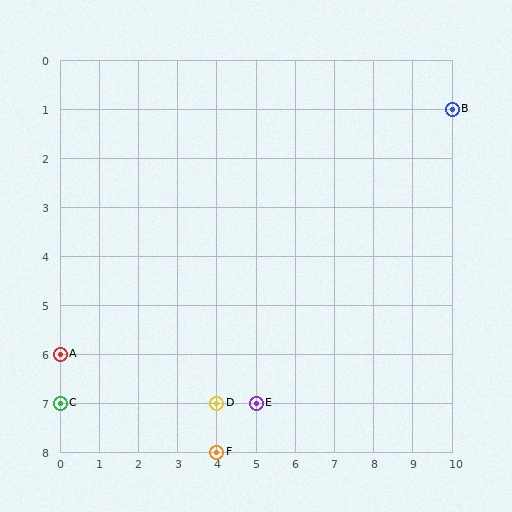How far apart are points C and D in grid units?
Points C and D are 4 columns apart.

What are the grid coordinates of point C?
Point C is at grid coordinates (0, 7).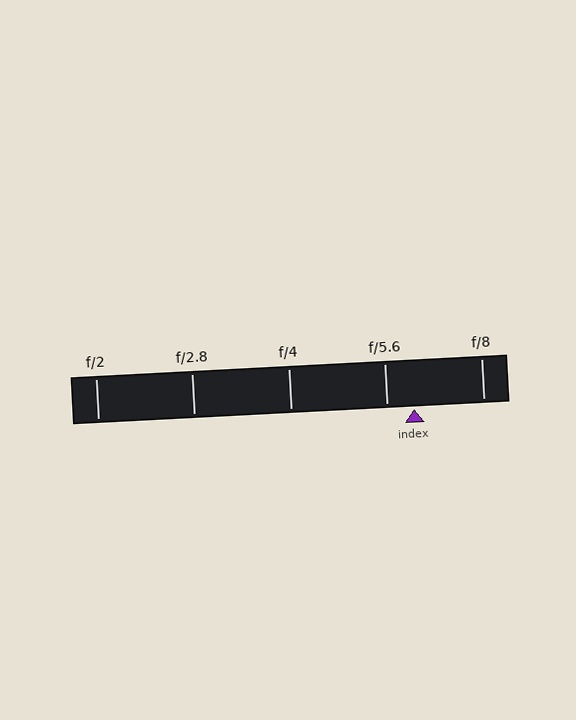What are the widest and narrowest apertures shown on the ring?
The widest aperture shown is f/2 and the narrowest is f/8.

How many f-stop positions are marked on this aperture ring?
There are 5 f-stop positions marked.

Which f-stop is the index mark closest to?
The index mark is closest to f/5.6.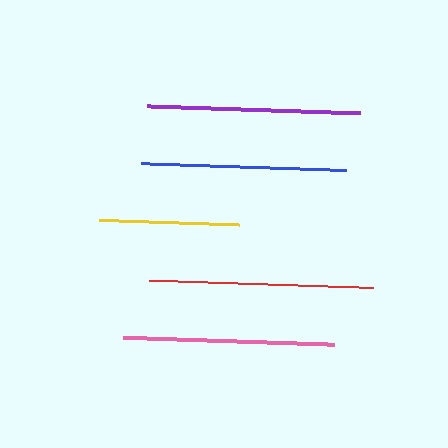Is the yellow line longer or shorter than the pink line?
The pink line is longer than the yellow line.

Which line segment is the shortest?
The yellow line is the shortest at approximately 140 pixels.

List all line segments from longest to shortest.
From longest to shortest: red, purple, pink, blue, yellow.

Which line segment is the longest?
The red line is the longest at approximately 224 pixels.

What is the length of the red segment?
The red segment is approximately 224 pixels long.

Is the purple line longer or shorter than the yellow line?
The purple line is longer than the yellow line.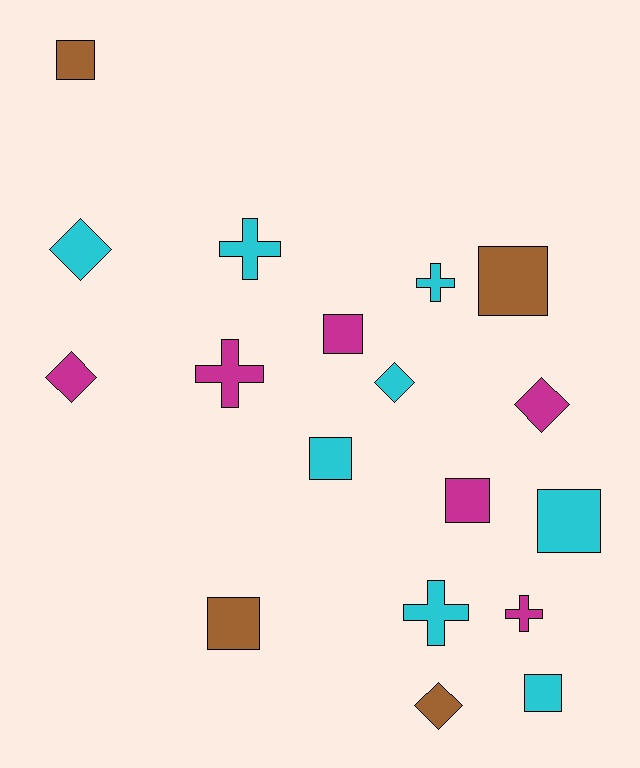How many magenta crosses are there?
There are 2 magenta crosses.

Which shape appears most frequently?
Square, with 8 objects.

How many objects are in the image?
There are 18 objects.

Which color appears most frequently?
Cyan, with 8 objects.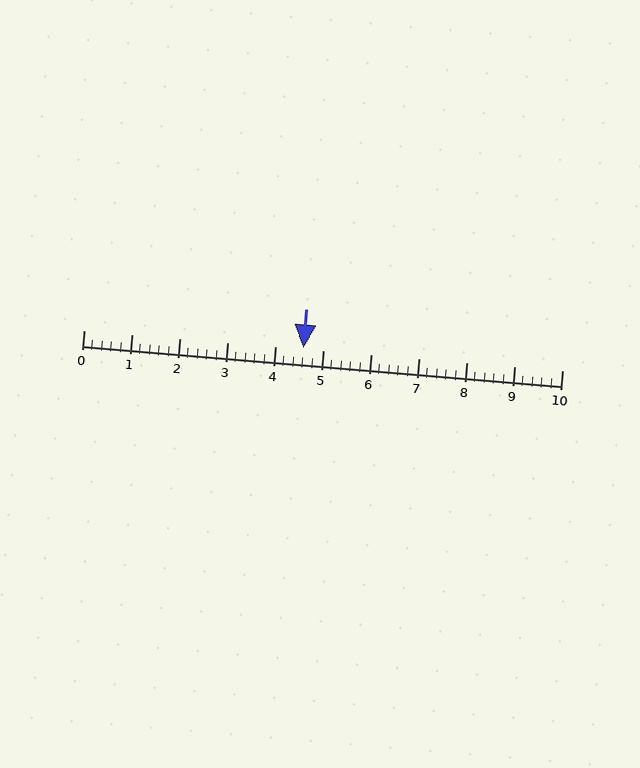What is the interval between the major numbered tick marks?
The major tick marks are spaced 1 units apart.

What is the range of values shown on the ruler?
The ruler shows values from 0 to 10.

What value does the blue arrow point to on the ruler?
The blue arrow points to approximately 4.6.